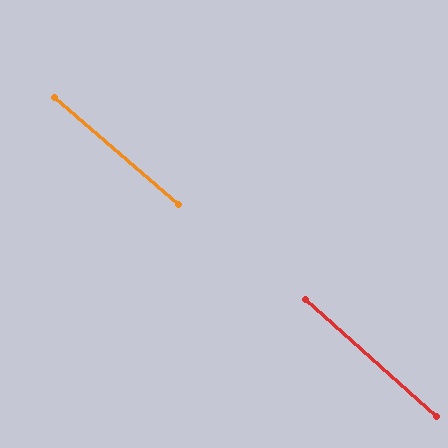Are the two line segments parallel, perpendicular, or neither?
Parallel — their directions differ by only 1.1°.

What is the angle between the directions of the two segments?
Approximately 1 degree.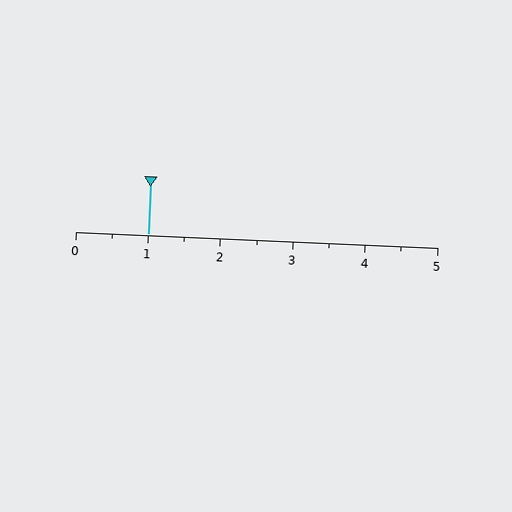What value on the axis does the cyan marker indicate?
The marker indicates approximately 1.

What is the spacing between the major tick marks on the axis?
The major ticks are spaced 1 apart.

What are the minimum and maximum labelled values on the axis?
The axis runs from 0 to 5.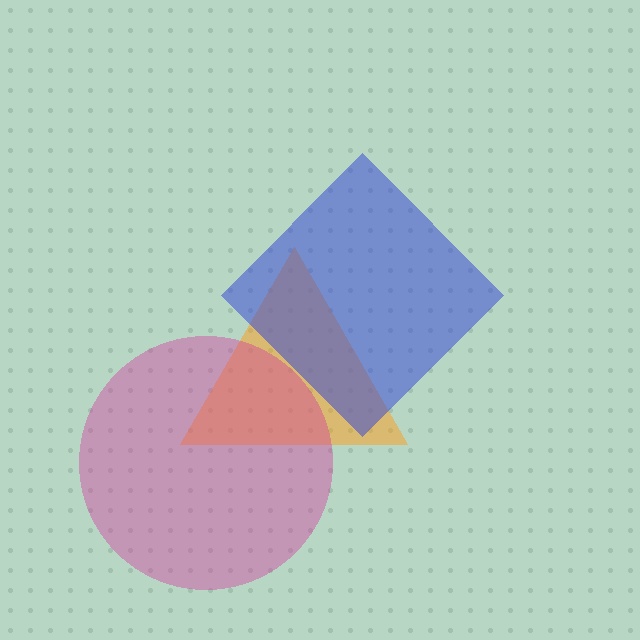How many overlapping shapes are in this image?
There are 3 overlapping shapes in the image.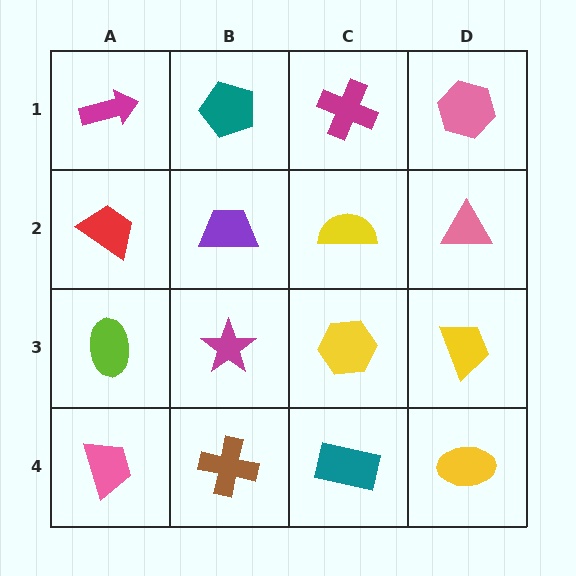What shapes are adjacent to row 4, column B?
A magenta star (row 3, column B), a pink trapezoid (row 4, column A), a teal rectangle (row 4, column C).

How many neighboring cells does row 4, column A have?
2.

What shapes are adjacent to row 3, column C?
A yellow semicircle (row 2, column C), a teal rectangle (row 4, column C), a magenta star (row 3, column B), a yellow trapezoid (row 3, column D).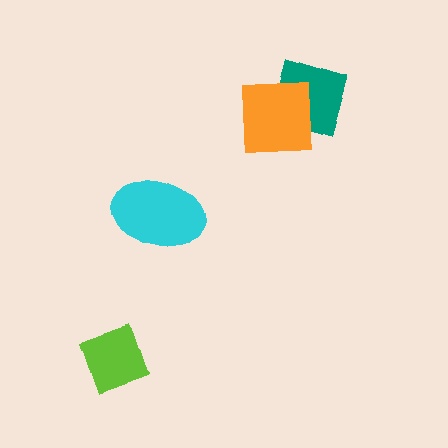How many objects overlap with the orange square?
1 object overlaps with the orange square.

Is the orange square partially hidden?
No, no other shape covers it.